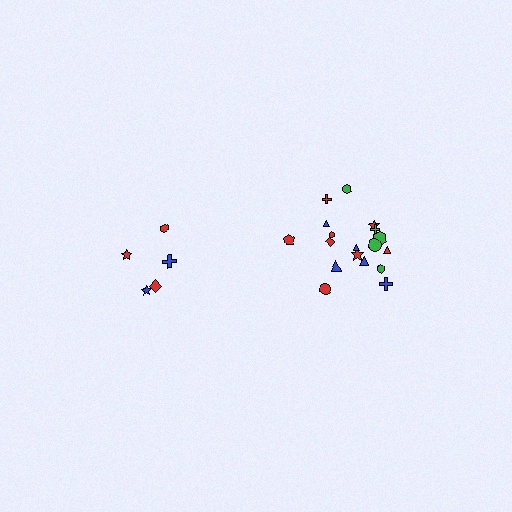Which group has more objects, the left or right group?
The right group.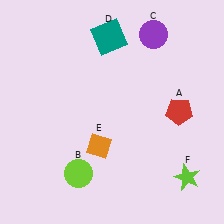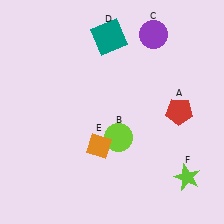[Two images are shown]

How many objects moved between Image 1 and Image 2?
1 object moved between the two images.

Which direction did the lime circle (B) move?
The lime circle (B) moved right.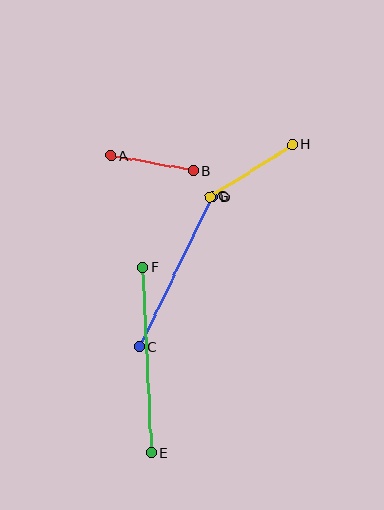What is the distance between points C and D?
The distance is approximately 166 pixels.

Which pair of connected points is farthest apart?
Points E and F are farthest apart.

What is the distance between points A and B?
The distance is approximately 84 pixels.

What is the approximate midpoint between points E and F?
The midpoint is at approximately (147, 360) pixels.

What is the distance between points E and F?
The distance is approximately 185 pixels.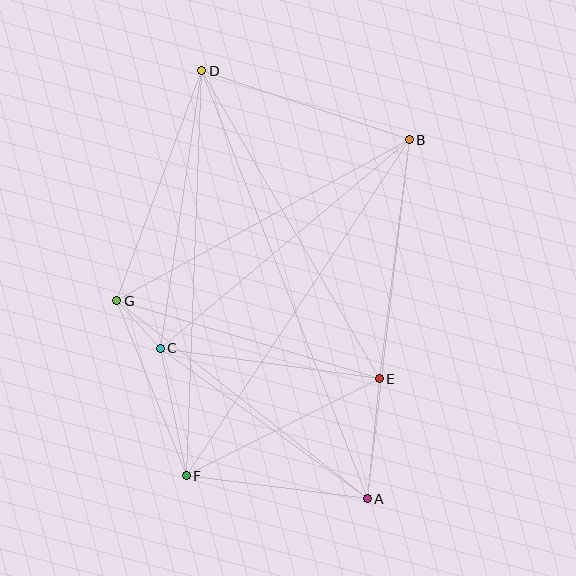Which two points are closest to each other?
Points C and G are closest to each other.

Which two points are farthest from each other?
Points A and D are farthest from each other.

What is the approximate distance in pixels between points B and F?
The distance between B and F is approximately 403 pixels.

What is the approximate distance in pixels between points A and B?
The distance between A and B is approximately 361 pixels.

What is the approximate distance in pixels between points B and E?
The distance between B and E is approximately 241 pixels.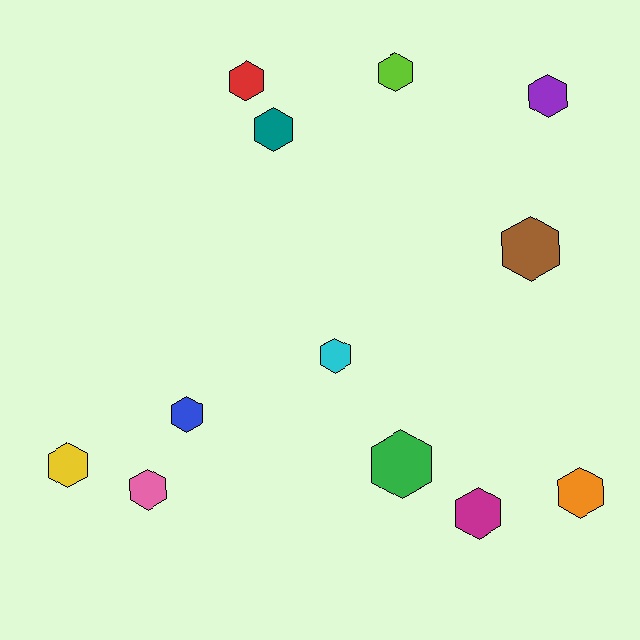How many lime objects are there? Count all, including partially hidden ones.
There is 1 lime object.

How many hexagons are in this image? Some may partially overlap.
There are 12 hexagons.